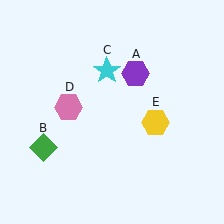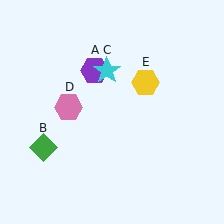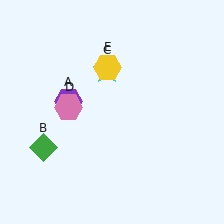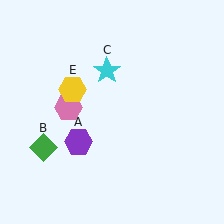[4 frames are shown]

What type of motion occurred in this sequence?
The purple hexagon (object A), yellow hexagon (object E) rotated counterclockwise around the center of the scene.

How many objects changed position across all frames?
2 objects changed position: purple hexagon (object A), yellow hexagon (object E).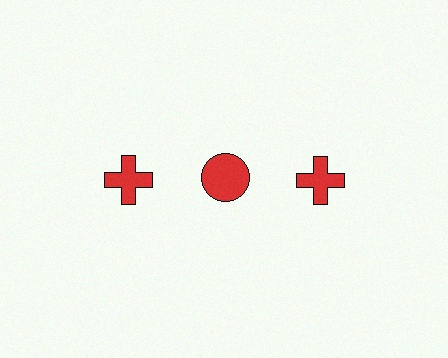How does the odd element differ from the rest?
It has a different shape: circle instead of cross.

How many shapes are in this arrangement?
There are 3 shapes arranged in a grid pattern.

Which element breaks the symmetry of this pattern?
The red circle in the top row, second from left column breaks the symmetry. All other shapes are red crosses.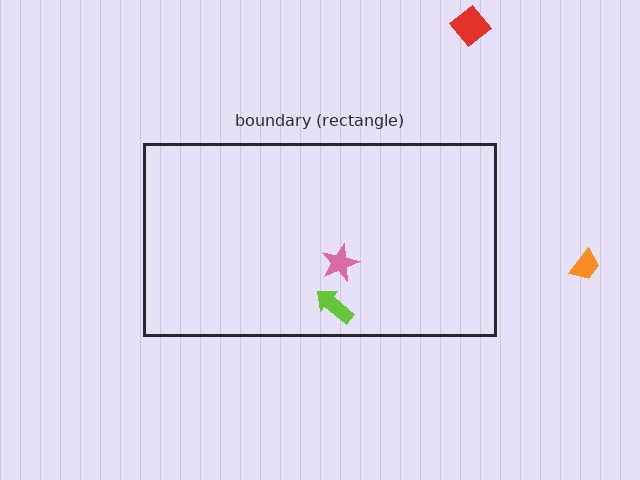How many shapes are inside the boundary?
2 inside, 2 outside.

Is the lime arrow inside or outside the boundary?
Inside.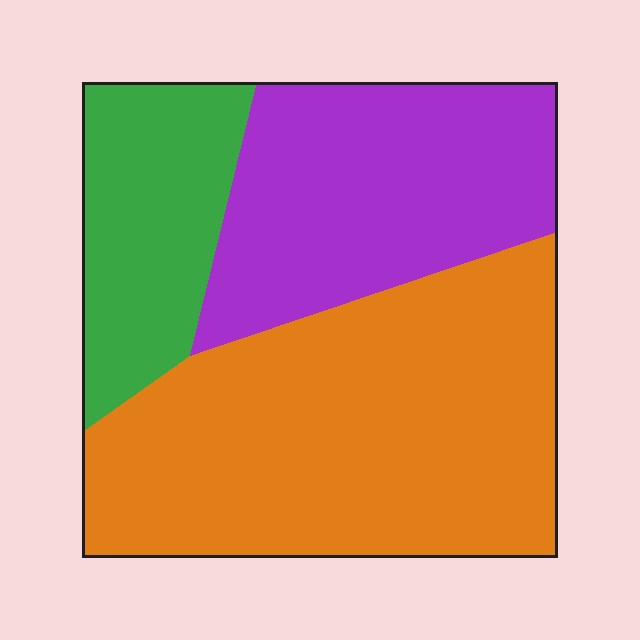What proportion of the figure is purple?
Purple covers roughly 30% of the figure.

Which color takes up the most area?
Orange, at roughly 50%.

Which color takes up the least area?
Green, at roughly 20%.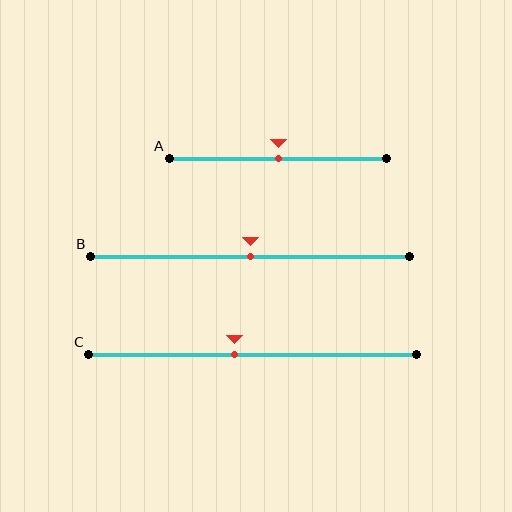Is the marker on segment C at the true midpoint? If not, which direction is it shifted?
No, the marker on segment C is shifted to the left by about 6% of the segment length.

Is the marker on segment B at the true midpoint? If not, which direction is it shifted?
Yes, the marker on segment B is at the true midpoint.